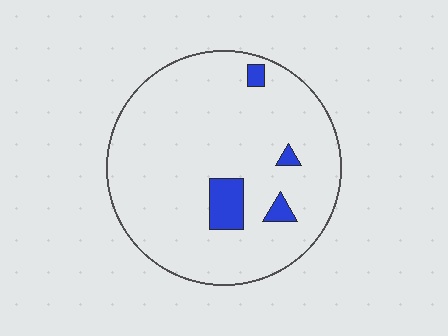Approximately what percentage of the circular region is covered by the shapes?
Approximately 5%.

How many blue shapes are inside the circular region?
4.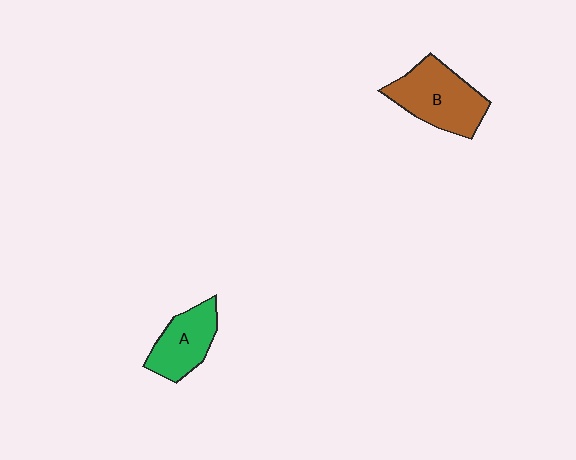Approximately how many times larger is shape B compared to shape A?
Approximately 1.4 times.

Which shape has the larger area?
Shape B (brown).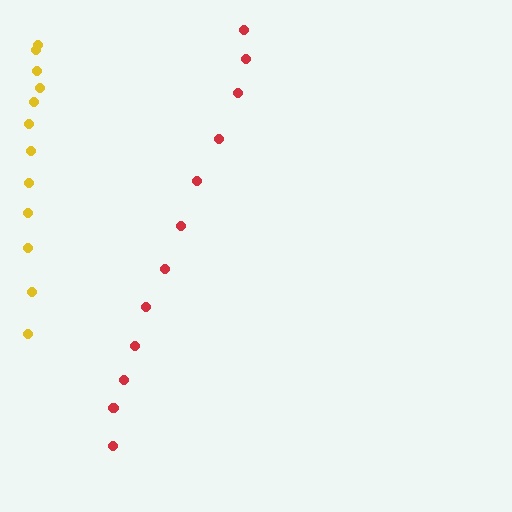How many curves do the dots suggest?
There are 2 distinct paths.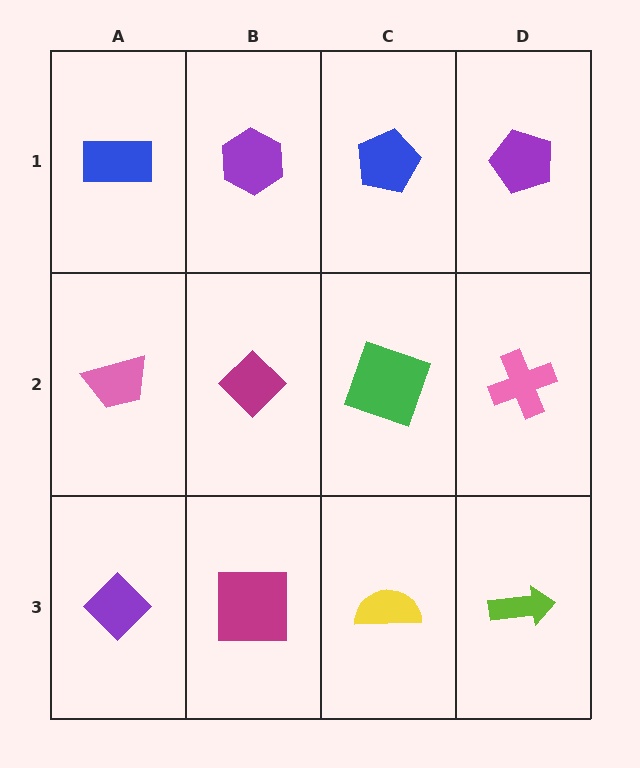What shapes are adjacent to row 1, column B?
A magenta diamond (row 2, column B), a blue rectangle (row 1, column A), a blue pentagon (row 1, column C).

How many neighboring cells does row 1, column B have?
3.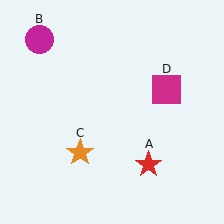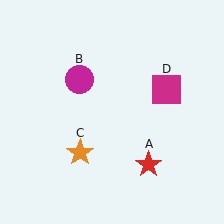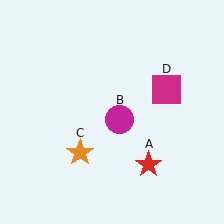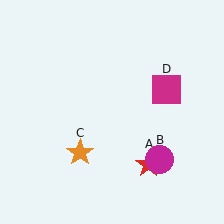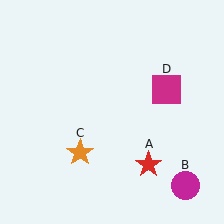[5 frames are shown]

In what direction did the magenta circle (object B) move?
The magenta circle (object B) moved down and to the right.